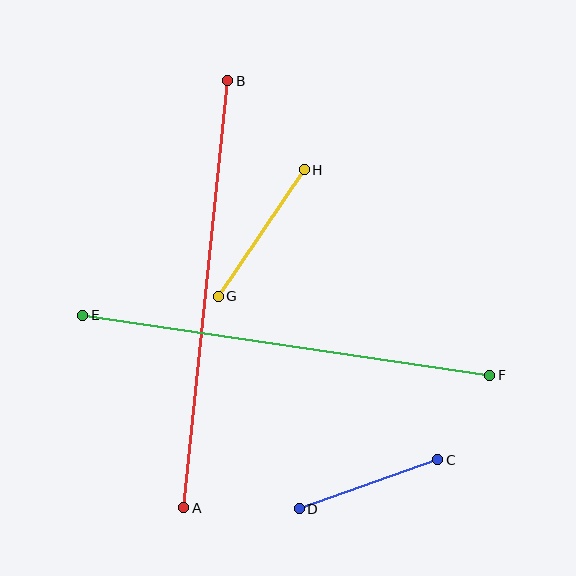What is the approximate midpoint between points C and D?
The midpoint is at approximately (368, 484) pixels.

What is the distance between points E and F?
The distance is approximately 411 pixels.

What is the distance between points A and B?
The distance is approximately 429 pixels.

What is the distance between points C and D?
The distance is approximately 147 pixels.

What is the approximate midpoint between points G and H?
The midpoint is at approximately (261, 233) pixels.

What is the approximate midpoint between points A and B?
The midpoint is at approximately (206, 294) pixels.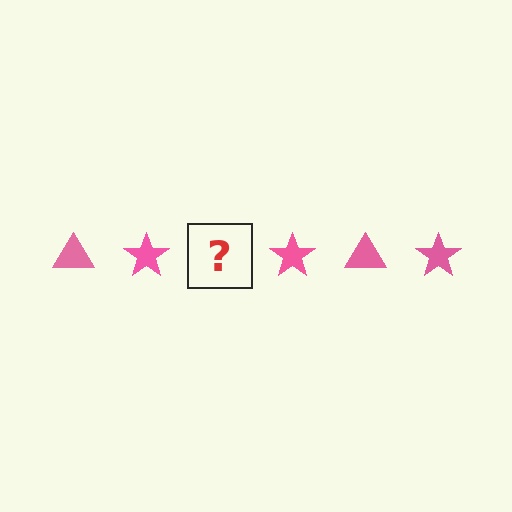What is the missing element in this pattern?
The missing element is a pink triangle.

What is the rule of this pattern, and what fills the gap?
The rule is that the pattern cycles through triangle, star shapes in pink. The gap should be filled with a pink triangle.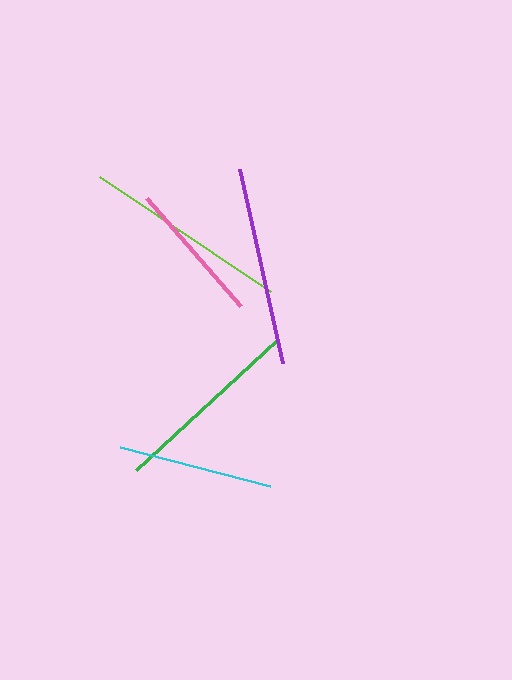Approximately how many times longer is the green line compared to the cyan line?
The green line is approximately 1.2 times the length of the cyan line.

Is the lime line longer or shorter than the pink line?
The lime line is longer than the pink line.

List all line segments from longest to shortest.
From longest to shortest: lime, purple, green, cyan, pink.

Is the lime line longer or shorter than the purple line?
The lime line is longer than the purple line.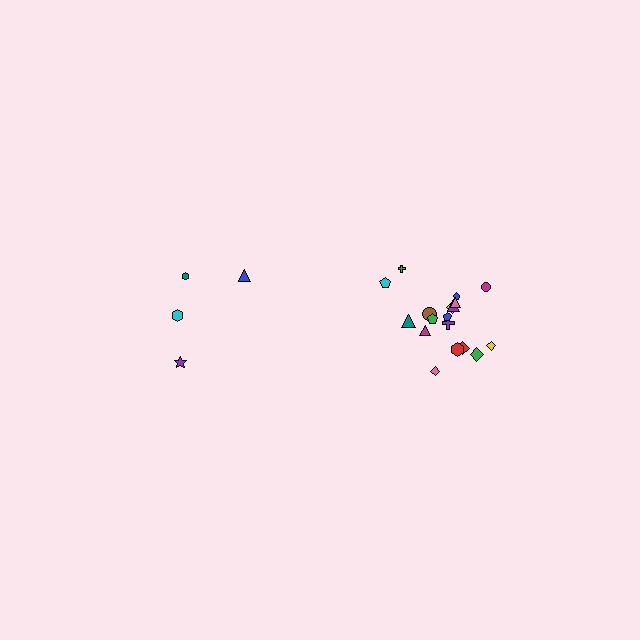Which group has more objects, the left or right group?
The right group.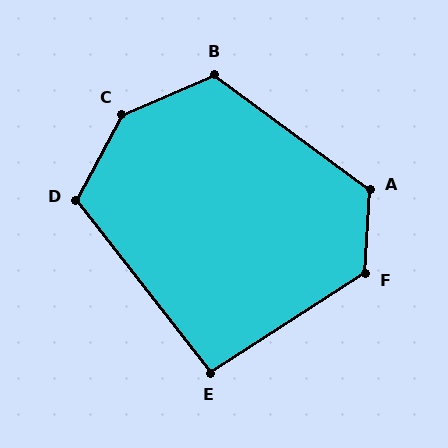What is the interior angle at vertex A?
Approximately 124 degrees (obtuse).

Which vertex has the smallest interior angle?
E, at approximately 95 degrees.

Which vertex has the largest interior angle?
C, at approximately 141 degrees.